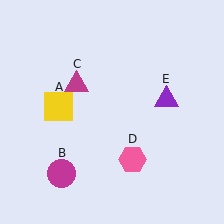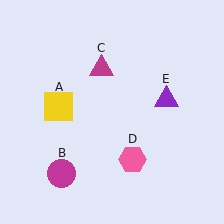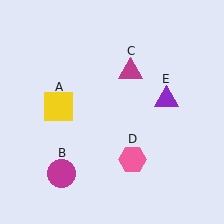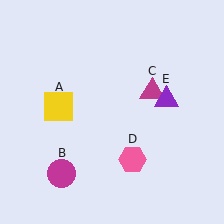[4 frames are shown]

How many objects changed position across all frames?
1 object changed position: magenta triangle (object C).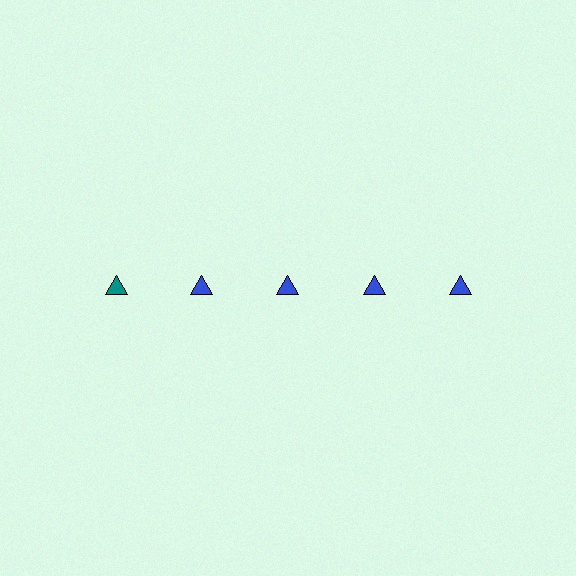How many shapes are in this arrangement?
There are 5 shapes arranged in a grid pattern.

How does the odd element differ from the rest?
It has a different color: teal instead of blue.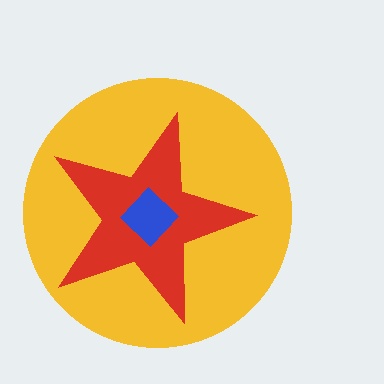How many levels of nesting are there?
3.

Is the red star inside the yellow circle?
Yes.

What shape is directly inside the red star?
The blue diamond.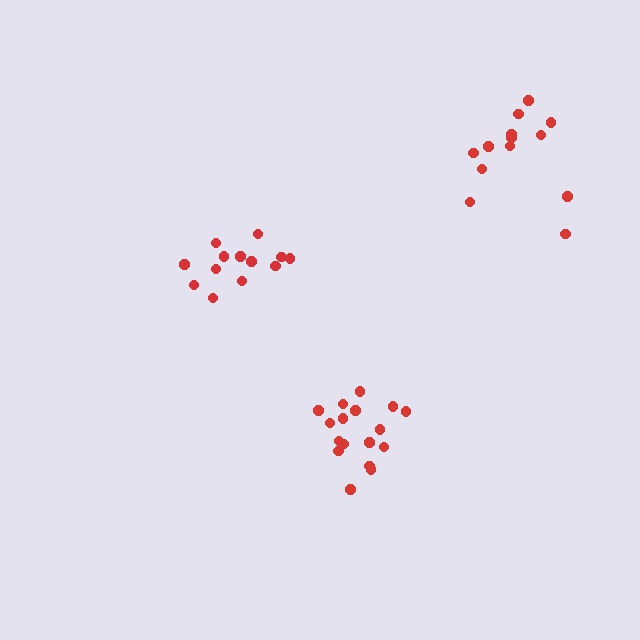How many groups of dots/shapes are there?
There are 3 groups.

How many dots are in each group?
Group 1: 17 dots, Group 2: 13 dots, Group 3: 13 dots (43 total).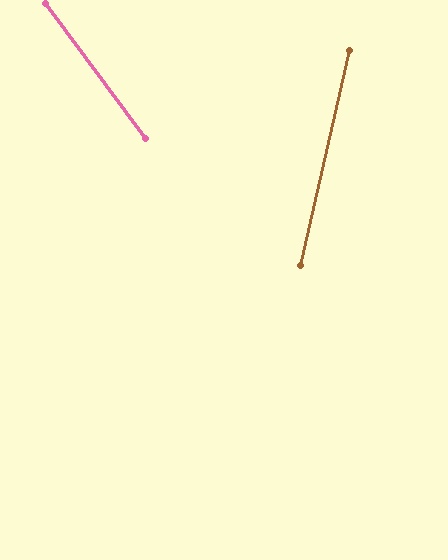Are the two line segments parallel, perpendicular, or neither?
Neither parallel nor perpendicular — they differ by about 49°.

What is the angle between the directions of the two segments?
Approximately 49 degrees.